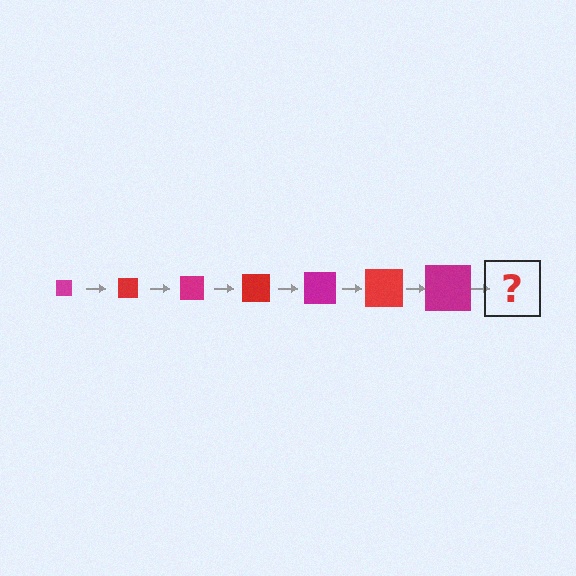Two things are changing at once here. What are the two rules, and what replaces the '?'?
The two rules are that the square grows larger each step and the color cycles through magenta and red. The '?' should be a red square, larger than the previous one.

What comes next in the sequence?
The next element should be a red square, larger than the previous one.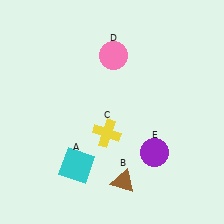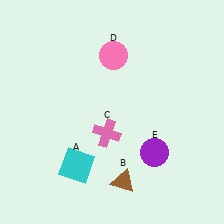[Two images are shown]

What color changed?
The cross (C) changed from yellow in Image 1 to pink in Image 2.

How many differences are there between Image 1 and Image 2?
There is 1 difference between the two images.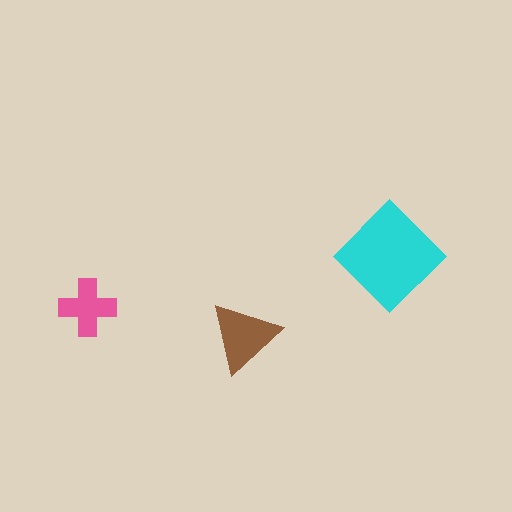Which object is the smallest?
The pink cross.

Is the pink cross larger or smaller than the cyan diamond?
Smaller.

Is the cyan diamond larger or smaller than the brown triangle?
Larger.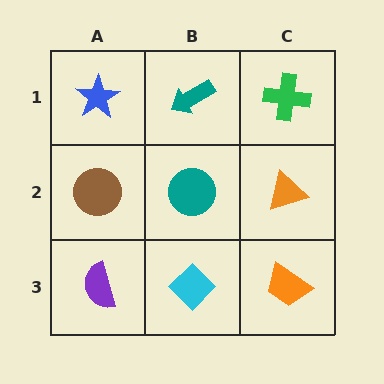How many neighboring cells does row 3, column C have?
2.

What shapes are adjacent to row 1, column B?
A teal circle (row 2, column B), a blue star (row 1, column A), a green cross (row 1, column C).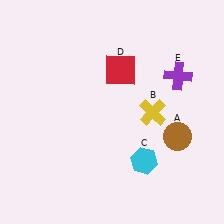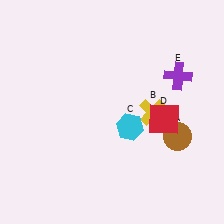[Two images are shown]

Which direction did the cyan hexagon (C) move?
The cyan hexagon (C) moved up.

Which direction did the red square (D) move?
The red square (D) moved down.